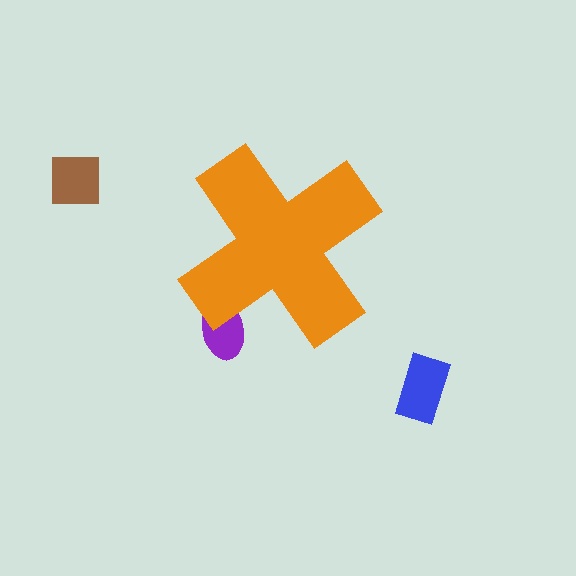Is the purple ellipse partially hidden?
Yes, the purple ellipse is partially hidden behind the orange cross.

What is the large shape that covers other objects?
An orange cross.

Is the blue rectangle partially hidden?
No, the blue rectangle is fully visible.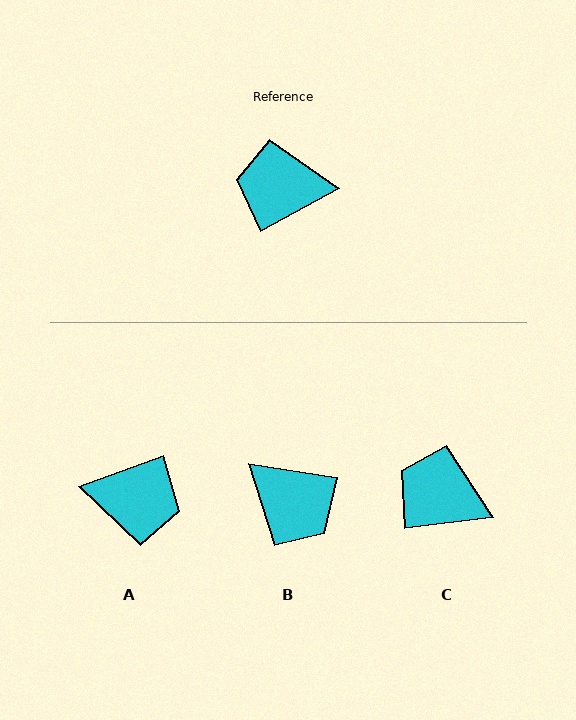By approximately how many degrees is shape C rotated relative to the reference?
Approximately 22 degrees clockwise.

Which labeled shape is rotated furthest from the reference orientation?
A, about 171 degrees away.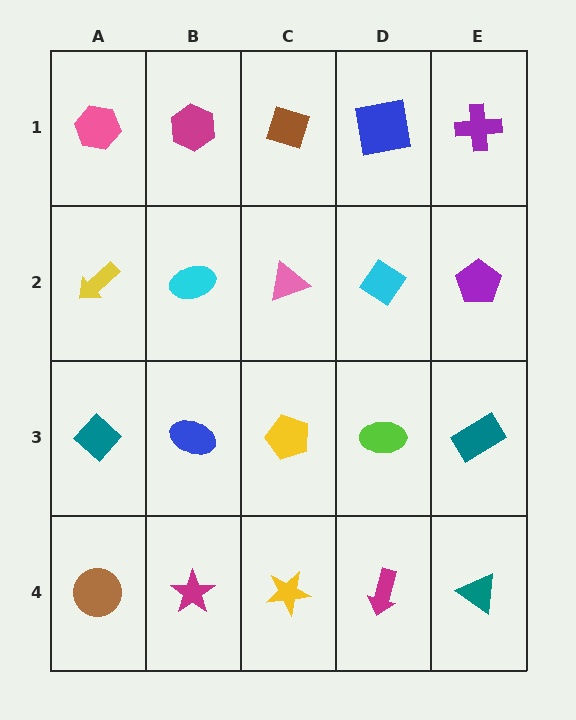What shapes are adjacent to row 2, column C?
A brown diamond (row 1, column C), a yellow pentagon (row 3, column C), a cyan ellipse (row 2, column B), a cyan diamond (row 2, column D).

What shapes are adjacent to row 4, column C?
A yellow pentagon (row 3, column C), a magenta star (row 4, column B), a magenta arrow (row 4, column D).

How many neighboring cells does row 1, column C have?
3.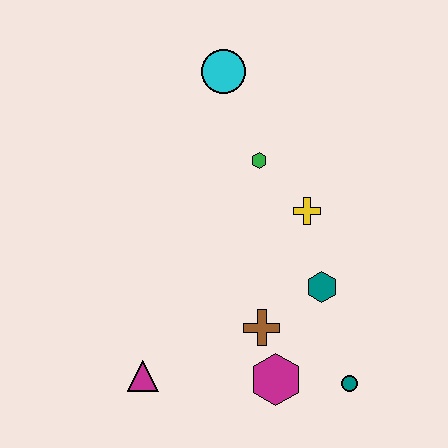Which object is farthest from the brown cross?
The cyan circle is farthest from the brown cross.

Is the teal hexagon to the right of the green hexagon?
Yes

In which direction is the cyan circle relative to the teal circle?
The cyan circle is above the teal circle.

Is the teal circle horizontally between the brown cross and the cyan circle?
No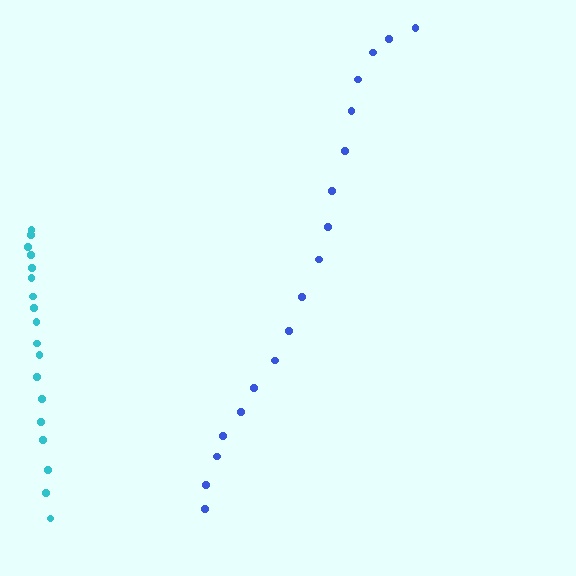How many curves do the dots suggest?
There are 2 distinct paths.